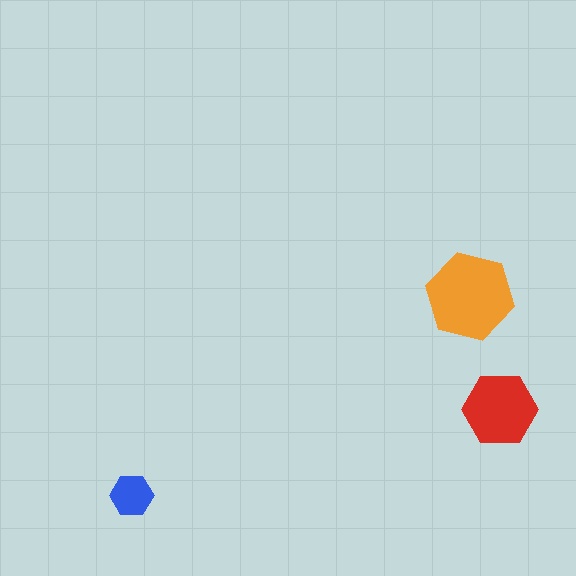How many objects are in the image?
There are 3 objects in the image.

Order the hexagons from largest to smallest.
the orange one, the red one, the blue one.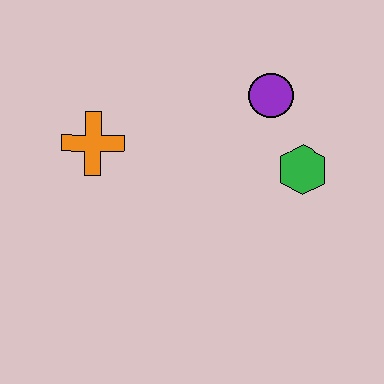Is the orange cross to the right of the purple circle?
No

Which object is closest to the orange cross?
The purple circle is closest to the orange cross.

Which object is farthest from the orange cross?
The green hexagon is farthest from the orange cross.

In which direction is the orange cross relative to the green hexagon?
The orange cross is to the left of the green hexagon.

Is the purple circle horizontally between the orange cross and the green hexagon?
Yes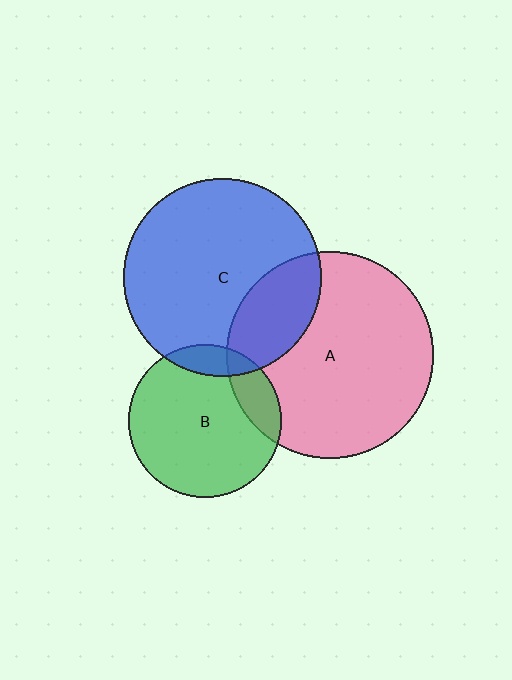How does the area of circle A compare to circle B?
Approximately 1.8 times.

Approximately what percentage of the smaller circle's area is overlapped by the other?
Approximately 15%.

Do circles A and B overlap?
Yes.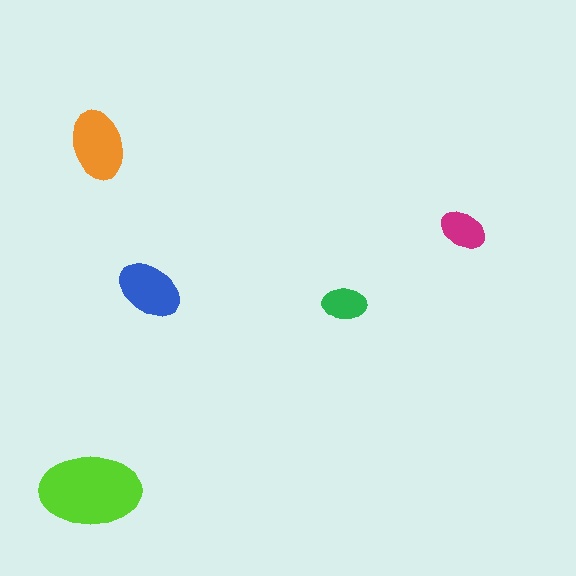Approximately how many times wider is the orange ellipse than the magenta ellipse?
About 1.5 times wider.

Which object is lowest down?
The lime ellipse is bottommost.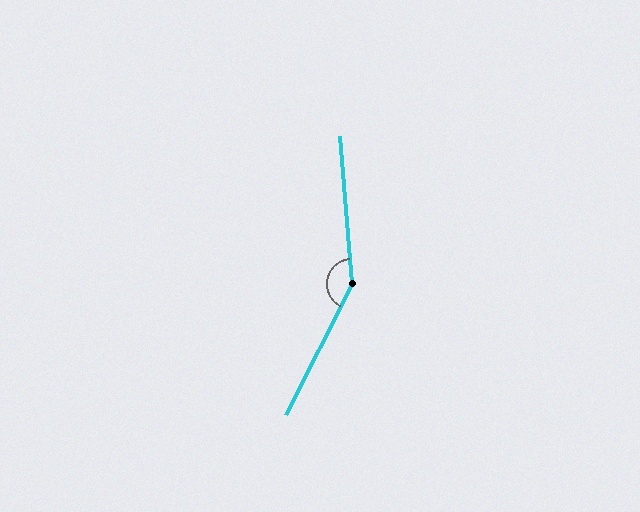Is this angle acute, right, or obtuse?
It is obtuse.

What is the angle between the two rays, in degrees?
Approximately 148 degrees.